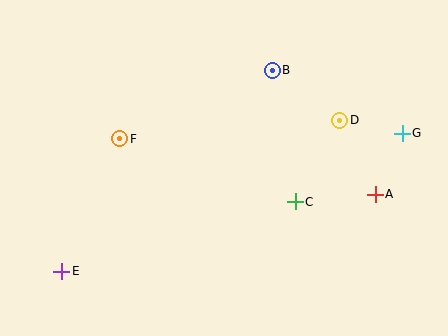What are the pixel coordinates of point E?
Point E is at (62, 271).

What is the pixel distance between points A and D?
The distance between A and D is 82 pixels.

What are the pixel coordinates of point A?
Point A is at (375, 194).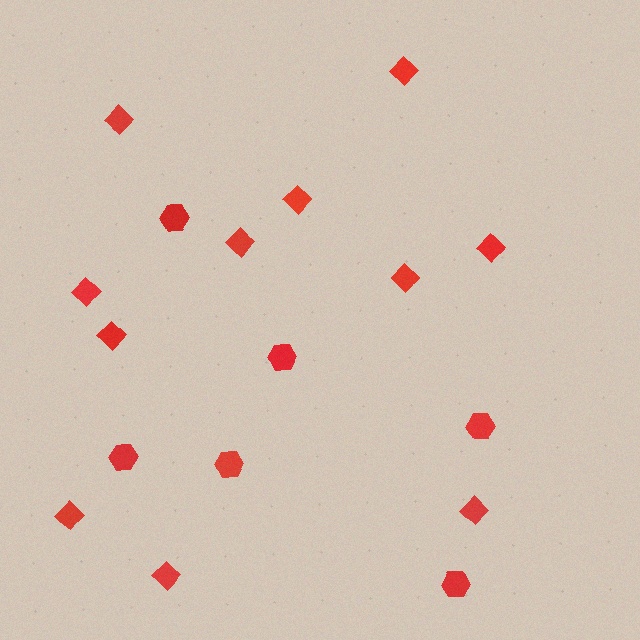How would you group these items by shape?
There are 2 groups: one group of diamonds (11) and one group of hexagons (6).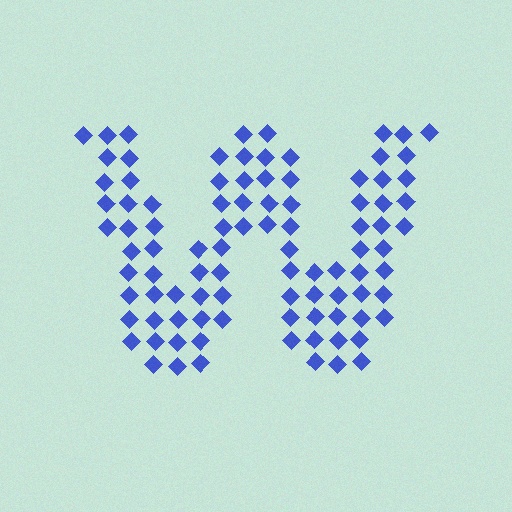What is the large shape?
The large shape is the letter W.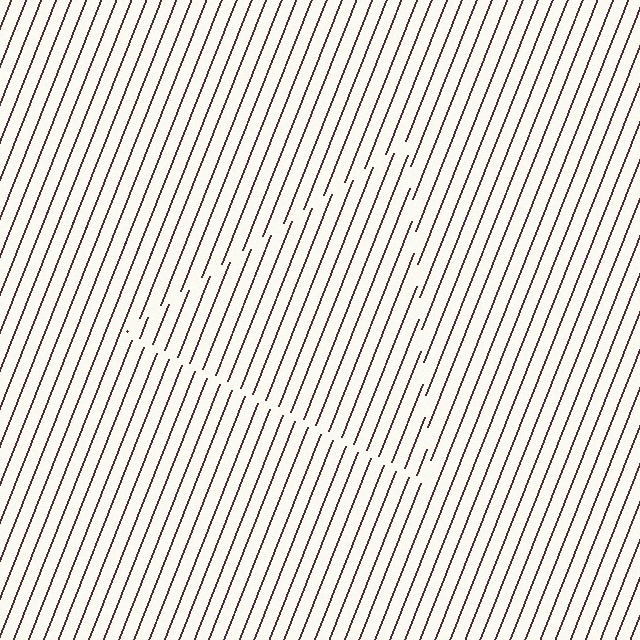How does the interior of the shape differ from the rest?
The interior of the shape contains the same grating, shifted by half a period — the contour is defined by the phase discontinuity where line-ends from the inner and outer gratings abut.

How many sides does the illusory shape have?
3 sides — the line-ends trace a triangle.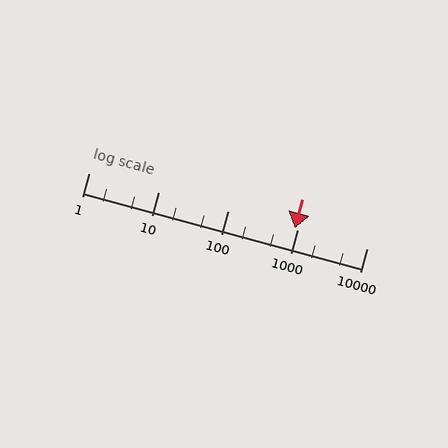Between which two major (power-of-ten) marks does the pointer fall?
The pointer is between 100 and 1000.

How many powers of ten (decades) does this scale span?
The scale spans 4 decades, from 1 to 10000.